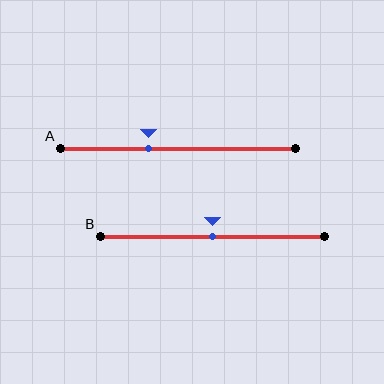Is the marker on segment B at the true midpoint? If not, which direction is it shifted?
Yes, the marker on segment B is at the true midpoint.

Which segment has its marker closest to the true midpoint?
Segment B has its marker closest to the true midpoint.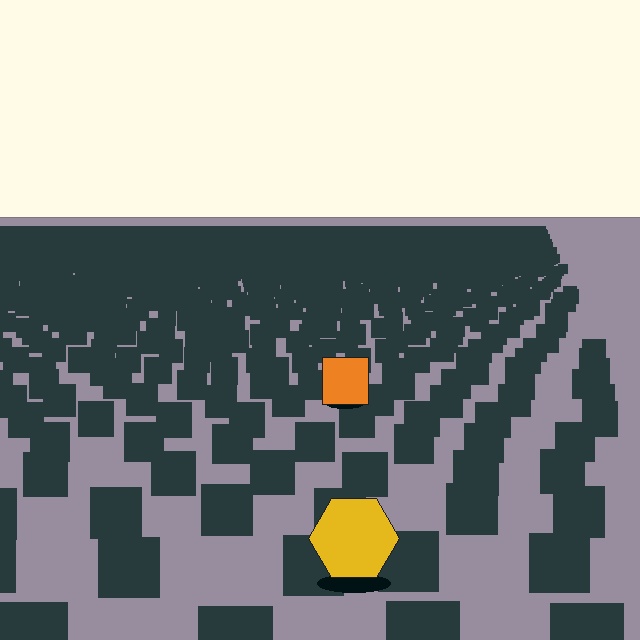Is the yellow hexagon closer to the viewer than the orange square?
Yes. The yellow hexagon is closer — you can tell from the texture gradient: the ground texture is coarser near it.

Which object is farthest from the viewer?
The orange square is farthest from the viewer. It appears smaller and the ground texture around it is denser.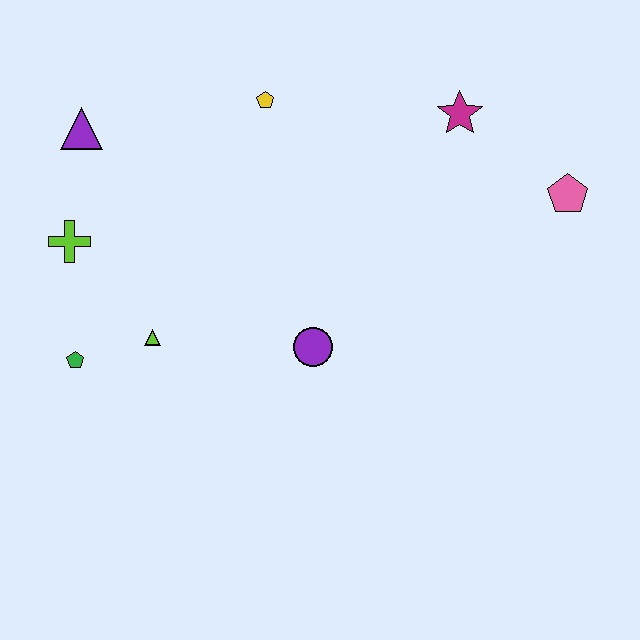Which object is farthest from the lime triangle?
The pink pentagon is farthest from the lime triangle.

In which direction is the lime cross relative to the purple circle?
The lime cross is to the left of the purple circle.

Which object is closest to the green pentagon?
The lime triangle is closest to the green pentagon.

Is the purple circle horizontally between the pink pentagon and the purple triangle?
Yes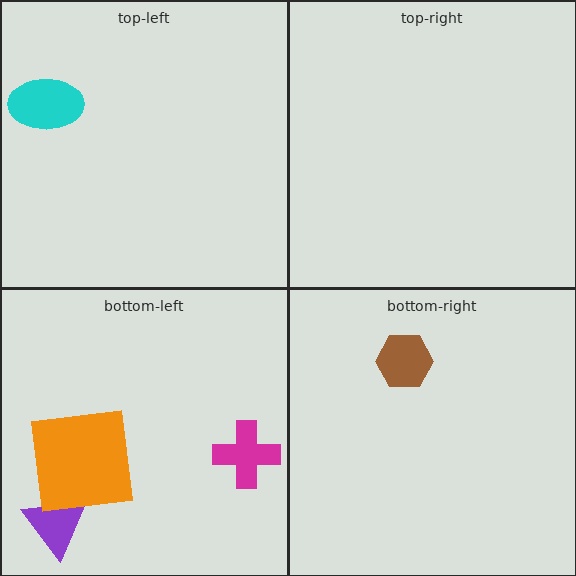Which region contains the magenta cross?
The bottom-left region.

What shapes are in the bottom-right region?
The brown hexagon.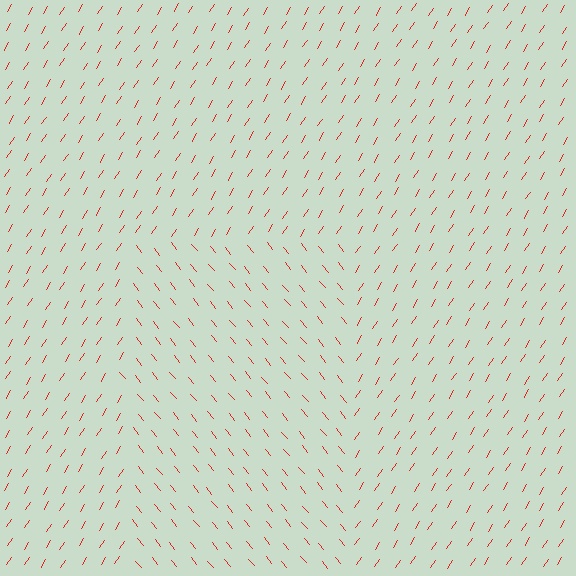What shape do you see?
I see a rectangle.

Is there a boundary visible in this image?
Yes, there is a texture boundary formed by a change in line orientation.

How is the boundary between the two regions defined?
The boundary is defined purely by a change in line orientation (approximately 72 degrees difference). All lines are the same color and thickness.